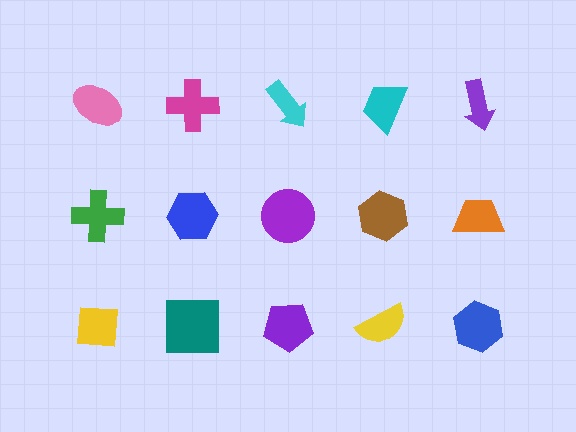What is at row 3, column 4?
A yellow semicircle.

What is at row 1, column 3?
A cyan arrow.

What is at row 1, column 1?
A pink ellipse.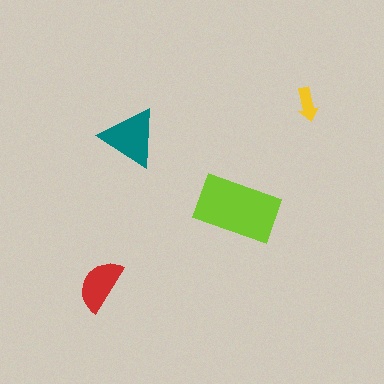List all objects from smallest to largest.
The yellow arrow, the red semicircle, the teal triangle, the lime rectangle.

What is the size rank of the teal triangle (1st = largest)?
2nd.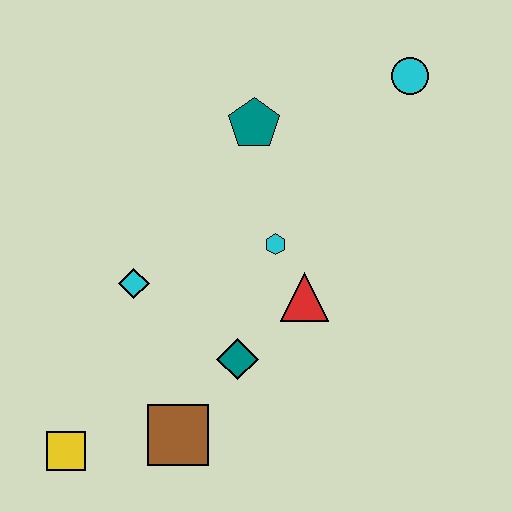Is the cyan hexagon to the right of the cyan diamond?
Yes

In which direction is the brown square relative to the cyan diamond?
The brown square is below the cyan diamond.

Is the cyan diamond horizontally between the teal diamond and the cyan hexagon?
No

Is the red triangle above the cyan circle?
No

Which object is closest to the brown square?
The teal diamond is closest to the brown square.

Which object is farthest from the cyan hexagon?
The yellow square is farthest from the cyan hexagon.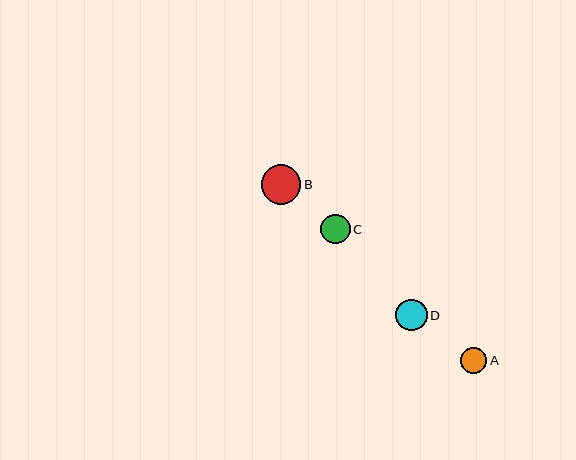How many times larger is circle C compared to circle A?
Circle C is approximately 1.1 times the size of circle A.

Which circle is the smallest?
Circle A is the smallest with a size of approximately 26 pixels.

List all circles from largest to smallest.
From largest to smallest: B, D, C, A.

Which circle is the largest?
Circle B is the largest with a size of approximately 40 pixels.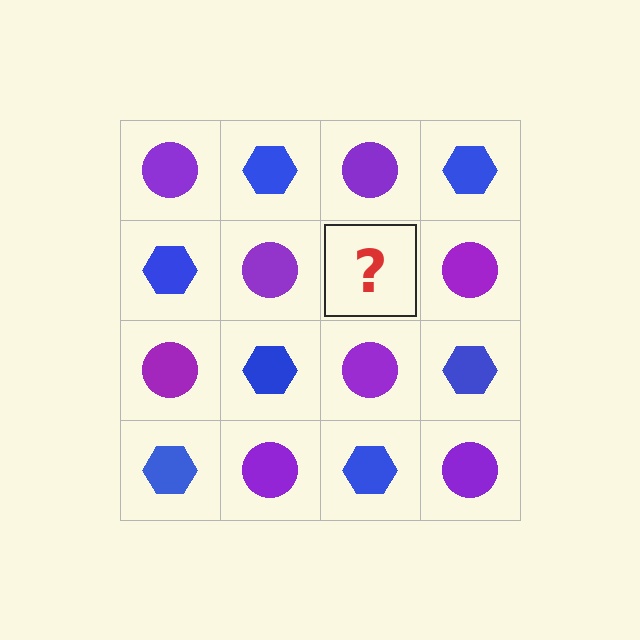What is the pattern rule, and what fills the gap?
The rule is that it alternates purple circle and blue hexagon in a checkerboard pattern. The gap should be filled with a blue hexagon.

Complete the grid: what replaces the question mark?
The question mark should be replaced with a blue hexagon.